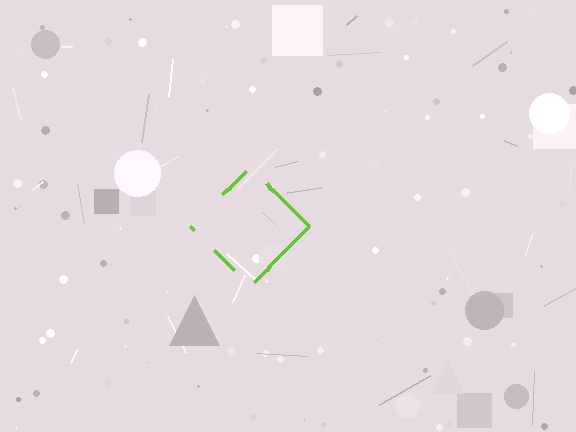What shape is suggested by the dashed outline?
The dashed outline suggests a diamond.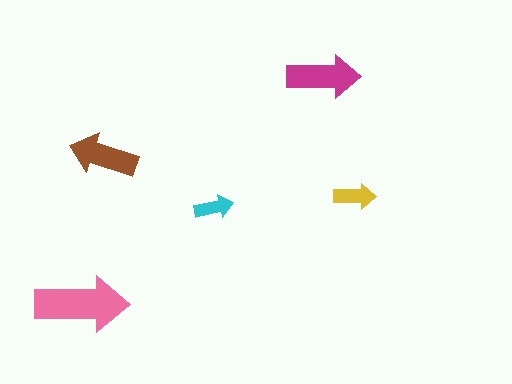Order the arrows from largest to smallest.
the pink one, the magenta one, the brown one, the yellow one, the cyan one.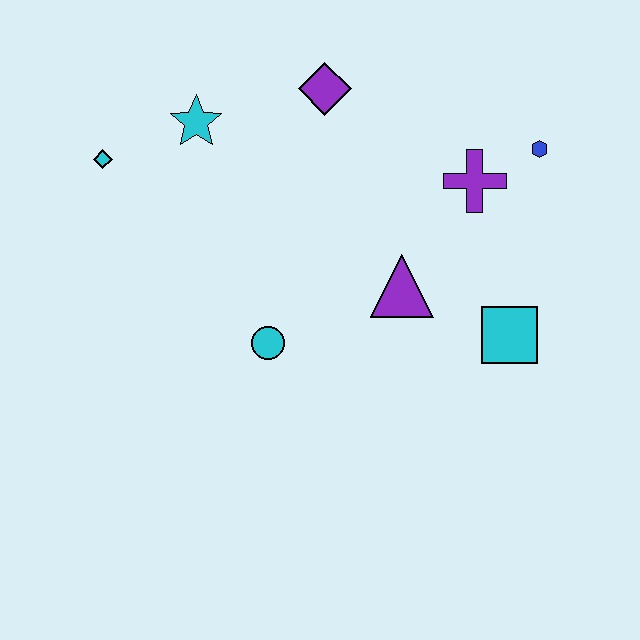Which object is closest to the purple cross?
The blue hexagon is closest to the purple cross.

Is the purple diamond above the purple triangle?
Yes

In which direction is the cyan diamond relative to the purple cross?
The cyan diamond is to the left of the purple cross.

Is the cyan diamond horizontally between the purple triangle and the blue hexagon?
No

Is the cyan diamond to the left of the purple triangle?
Yes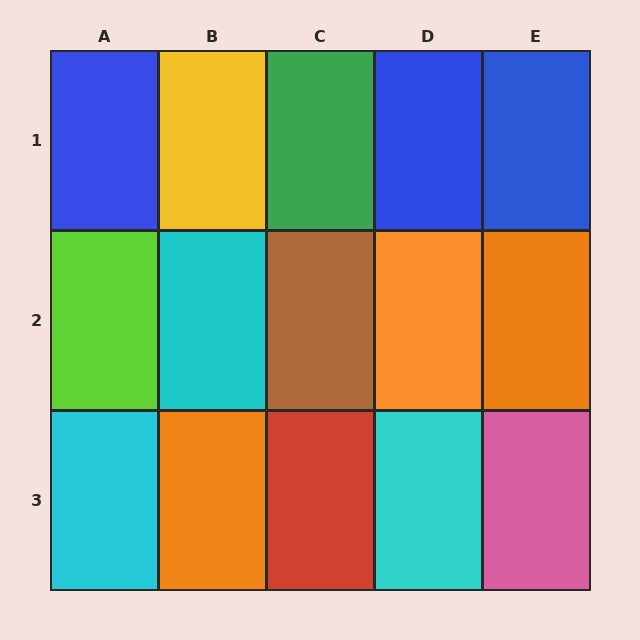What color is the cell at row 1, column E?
Blue.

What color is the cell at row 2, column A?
Lime.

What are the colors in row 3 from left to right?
Cyan, orange, red, cyan, pink.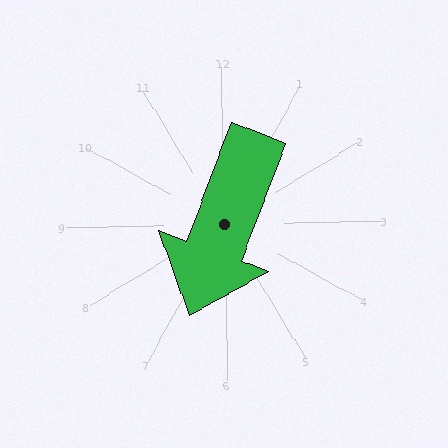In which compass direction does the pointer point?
South.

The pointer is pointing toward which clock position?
Roughly 7 o'clock.